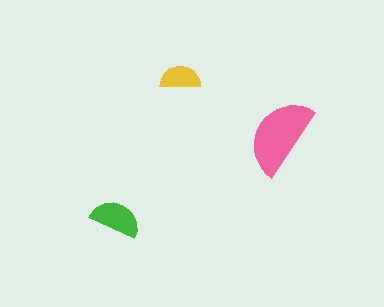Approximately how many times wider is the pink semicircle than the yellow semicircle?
About 2 times wider.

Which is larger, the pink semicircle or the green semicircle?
The pink one.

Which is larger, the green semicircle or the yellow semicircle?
The green one.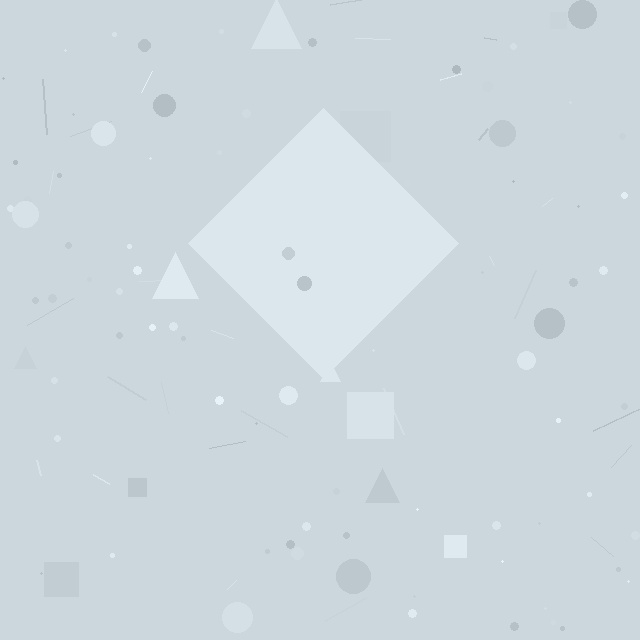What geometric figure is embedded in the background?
A diamond is embedded in the background.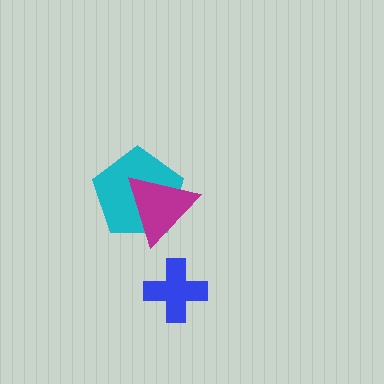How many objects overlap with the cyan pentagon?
1 object overlaps with the cyan pentagon.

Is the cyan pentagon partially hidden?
Yes, it is partially covered by another shape.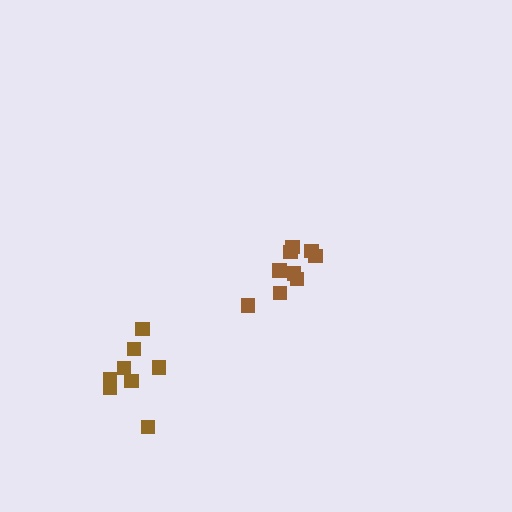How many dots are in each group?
Group 1: 8 dots, Group 2: 9 dots (17 total).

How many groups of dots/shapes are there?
There are 2 groups.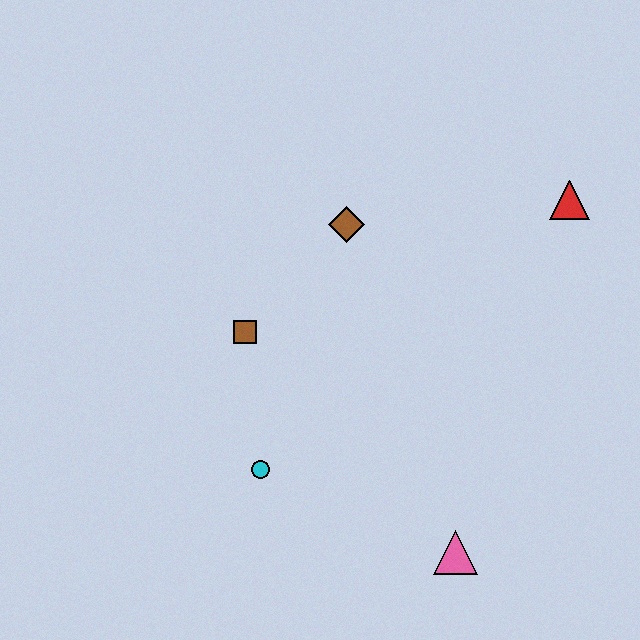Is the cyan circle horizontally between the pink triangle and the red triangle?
No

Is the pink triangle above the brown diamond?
No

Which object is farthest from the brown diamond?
The pink triangle is farthest from the brown diamond.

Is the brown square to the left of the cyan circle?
Yes